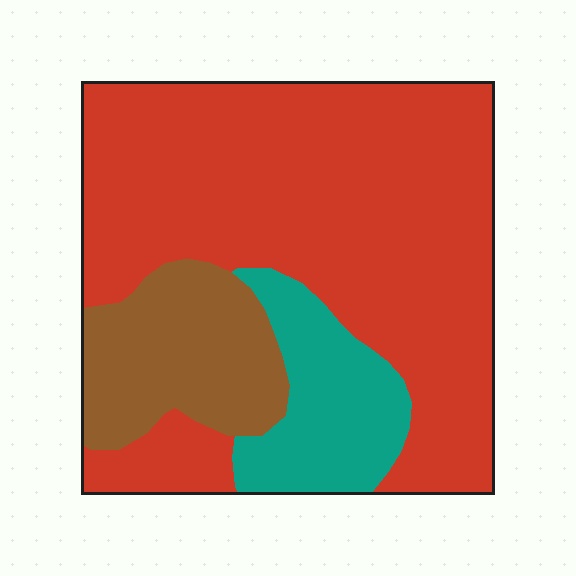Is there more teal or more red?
Red.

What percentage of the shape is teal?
Teal covers 15% of the shape.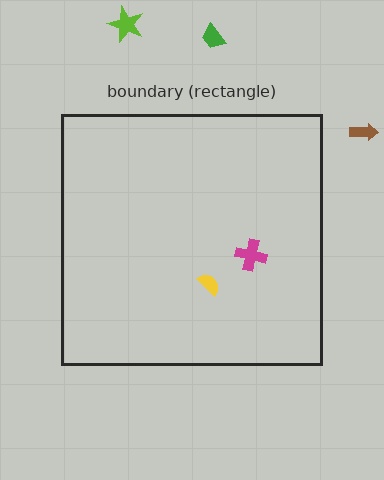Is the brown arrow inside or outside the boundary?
Outside.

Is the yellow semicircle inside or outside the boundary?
Inside.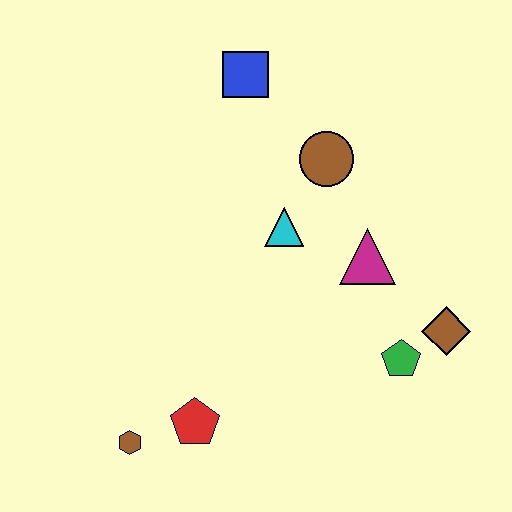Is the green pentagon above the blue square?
No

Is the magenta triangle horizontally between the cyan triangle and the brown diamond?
Yes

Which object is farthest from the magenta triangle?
The brown hexagon is farthest from the magenta triangle.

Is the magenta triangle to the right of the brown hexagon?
Yes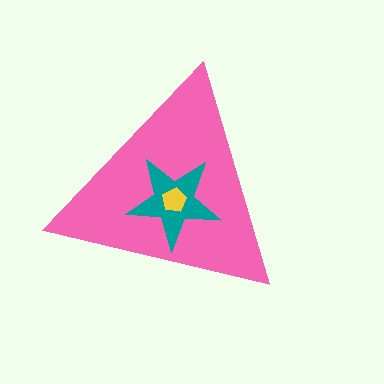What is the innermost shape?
The yellow pentagon.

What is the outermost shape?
The pink triangle.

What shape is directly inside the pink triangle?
The teal star.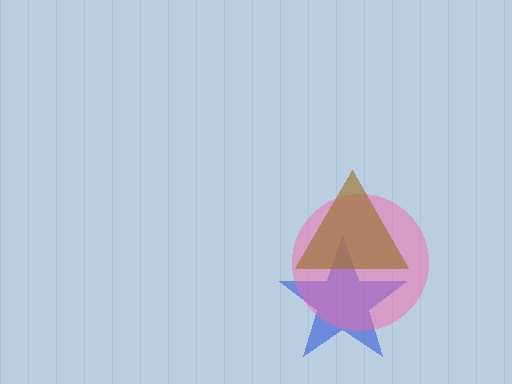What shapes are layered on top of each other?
The layered shapes are: a blue star, a pink circle, a brown triangle.